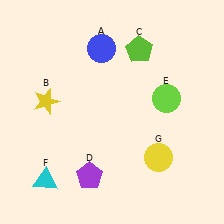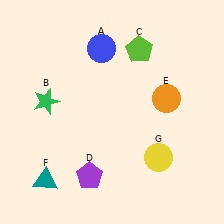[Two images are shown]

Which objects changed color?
B changed from yellow to green. E changed from lime to orange. F changed from cyan to teal.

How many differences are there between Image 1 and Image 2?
There are 3 differences between the two images.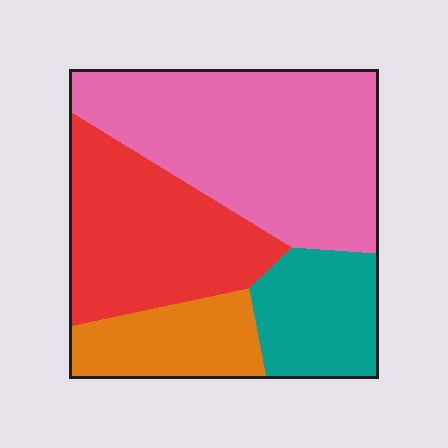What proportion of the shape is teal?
Teal covers about 15% of the shape.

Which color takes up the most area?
Pink, at roughly 40%.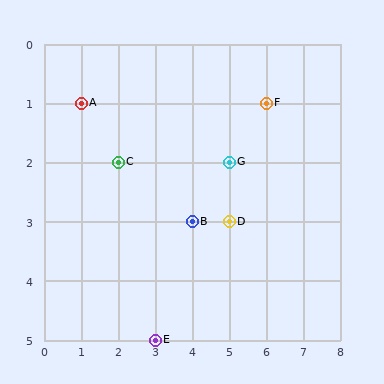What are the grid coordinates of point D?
Point D is at grid coordinates (5, 3).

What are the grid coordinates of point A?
Point A is at grid coordinates (1, 1).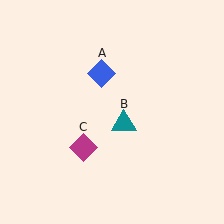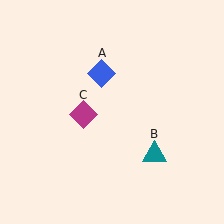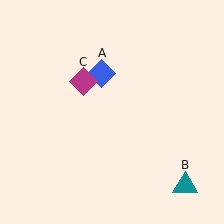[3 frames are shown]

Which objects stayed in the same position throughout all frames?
Blue diamond (object A) remained stationary.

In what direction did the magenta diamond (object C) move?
The magenta diamond (object C) moved up.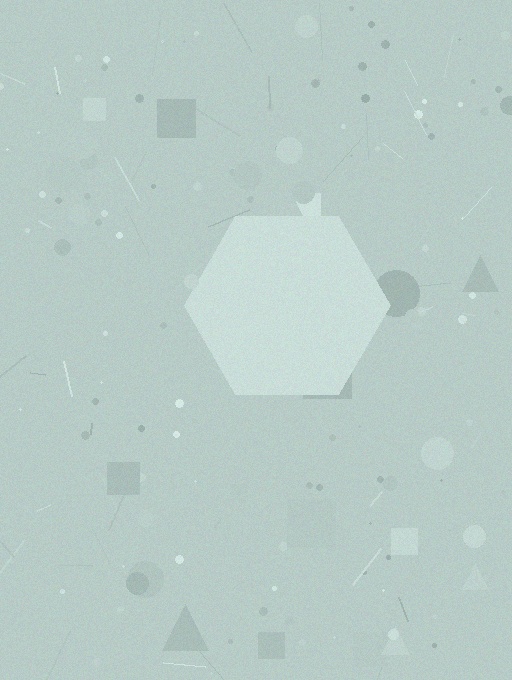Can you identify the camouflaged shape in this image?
The camouflaged shape is a hexagon.